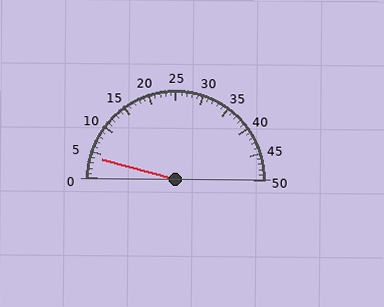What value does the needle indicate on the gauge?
The needle indicates approximately 4.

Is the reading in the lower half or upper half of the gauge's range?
The reading is in the lower half of the range (0 to 50).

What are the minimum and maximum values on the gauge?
The gauge ranges from 0 to 50.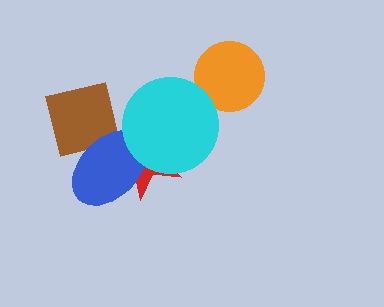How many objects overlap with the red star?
2 objects overlap with the red star.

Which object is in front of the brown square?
The blue ellipse is in front of the brown square.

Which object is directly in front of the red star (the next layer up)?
The blue ellipse is directly in front of the red star.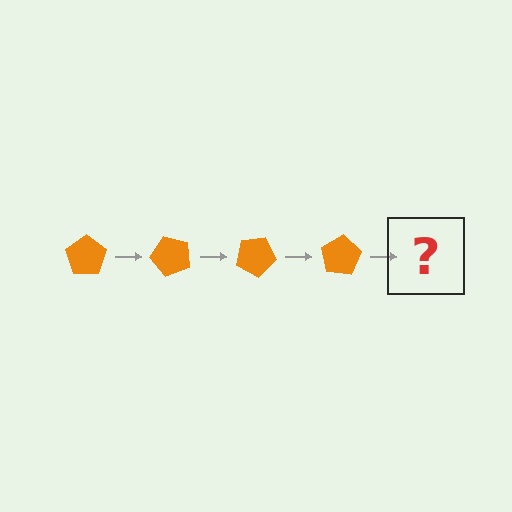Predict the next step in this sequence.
The next step is an orange pentagon rotated 200 degrees.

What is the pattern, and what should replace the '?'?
The pattern is that the pentagon rotates 50 degrees each step. The '?' should be an orange pentagon rotated 200 degrees.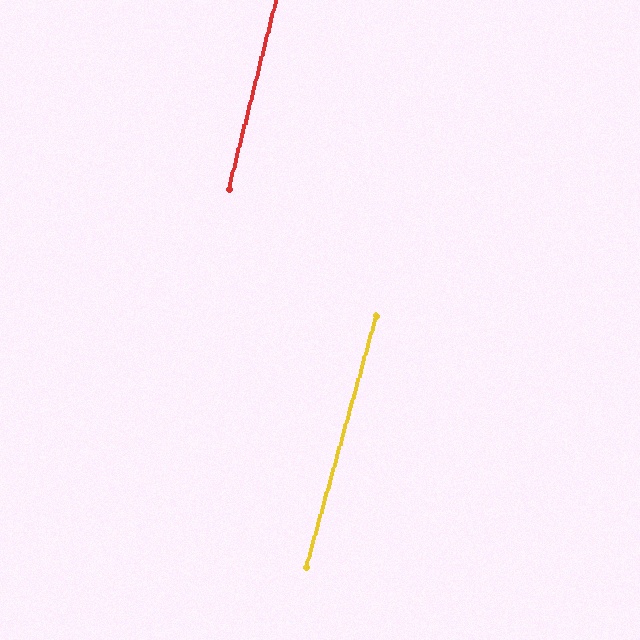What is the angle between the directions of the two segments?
Approximately 2 degrees.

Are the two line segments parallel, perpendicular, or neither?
Parallel — their directions differ by only 1.7°.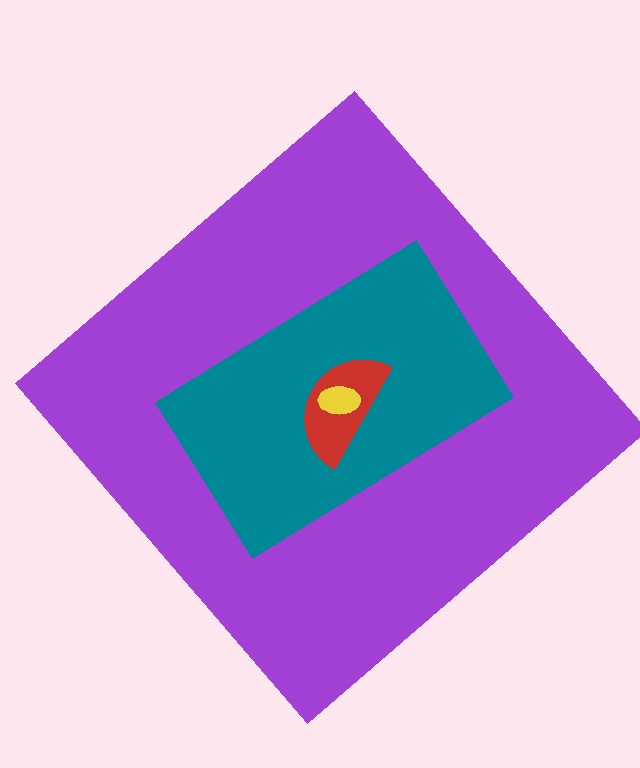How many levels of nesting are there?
4.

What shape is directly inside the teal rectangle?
The red semicircle.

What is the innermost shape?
The yellow ellipse.